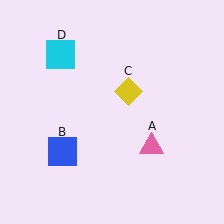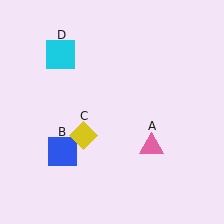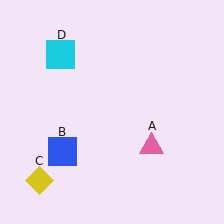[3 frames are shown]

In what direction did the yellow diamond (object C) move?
The yellow diamond (object C) moved down and to the left.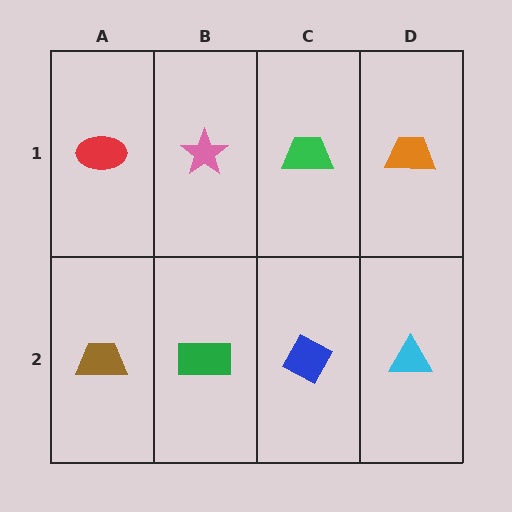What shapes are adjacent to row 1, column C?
A blue diamond (row 2, column C), a pink star (row 1, column B), an orange trapezoid (row 1, column D).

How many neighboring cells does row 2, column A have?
2.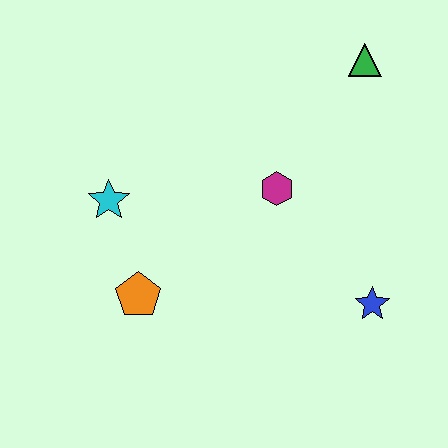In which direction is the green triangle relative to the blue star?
The green triangle is above the blue star.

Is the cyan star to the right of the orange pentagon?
No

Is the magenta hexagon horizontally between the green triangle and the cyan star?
Yes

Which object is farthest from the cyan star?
The green triangle is farthest from the cyan star.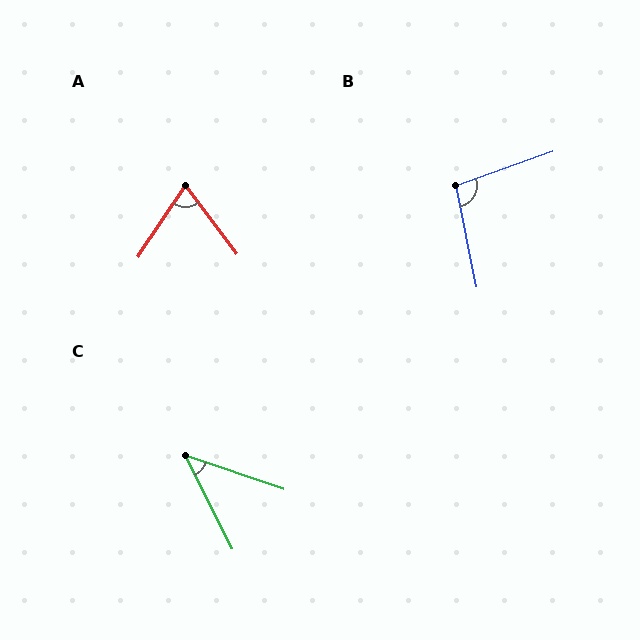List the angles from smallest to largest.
C (45°), A (71°), B (99°).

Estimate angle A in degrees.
Approximately 71 degrees.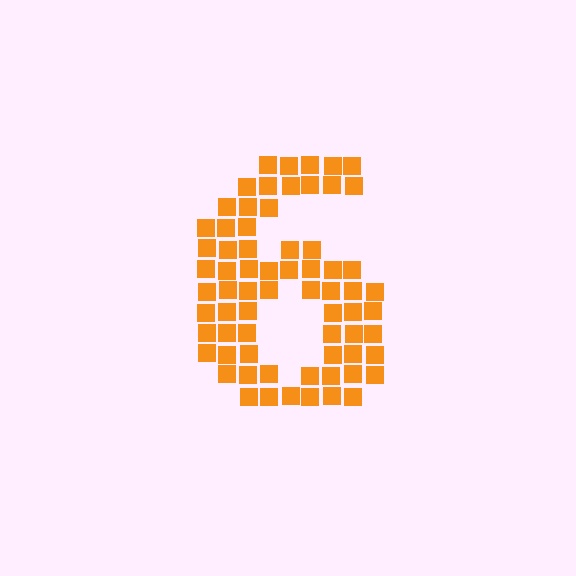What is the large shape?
The large shape is the digit 6.